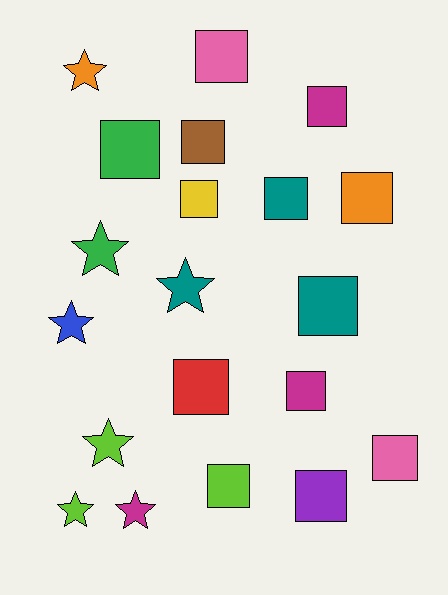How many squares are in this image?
There are 13 squares.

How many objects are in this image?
There are 20 objects.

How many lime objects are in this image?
There are 3 lime objects.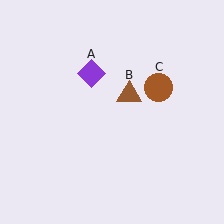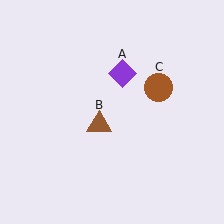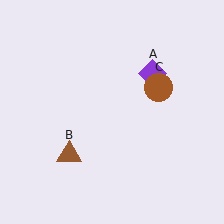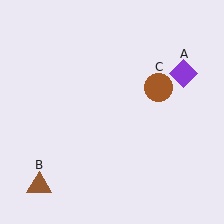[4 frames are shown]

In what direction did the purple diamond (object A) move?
The purple diamond (object A) moved right.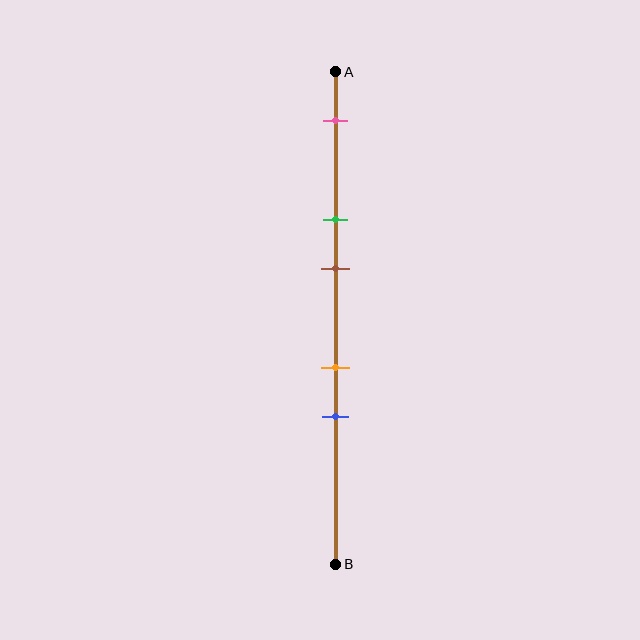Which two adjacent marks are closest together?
The orange and blue marks are the closest adjacent pair.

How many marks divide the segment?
There are 5 marks dividing the segment.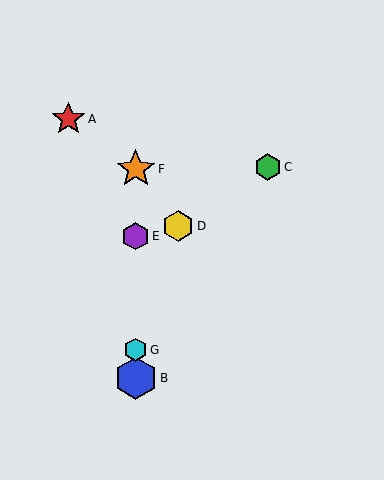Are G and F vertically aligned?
Yes, both are at x≈136.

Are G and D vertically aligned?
No, G is at x≈136 and D is at x≈178.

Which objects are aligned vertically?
Objects B, E, F, G are aligned vertically.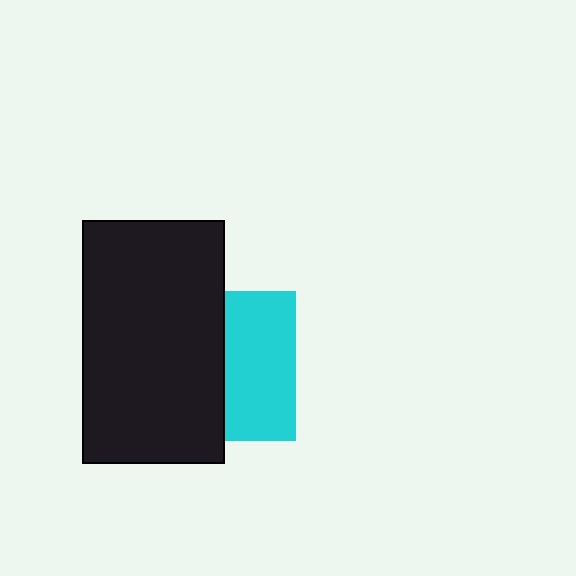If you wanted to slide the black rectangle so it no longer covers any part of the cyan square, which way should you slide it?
Slide it left — that is the most direct way to separate the two shapes.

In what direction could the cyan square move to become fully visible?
The cyan square could move right. That would shift it out from behind the black rectangle entirely.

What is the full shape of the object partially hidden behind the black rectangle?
The partially hidden object is a cyan square.